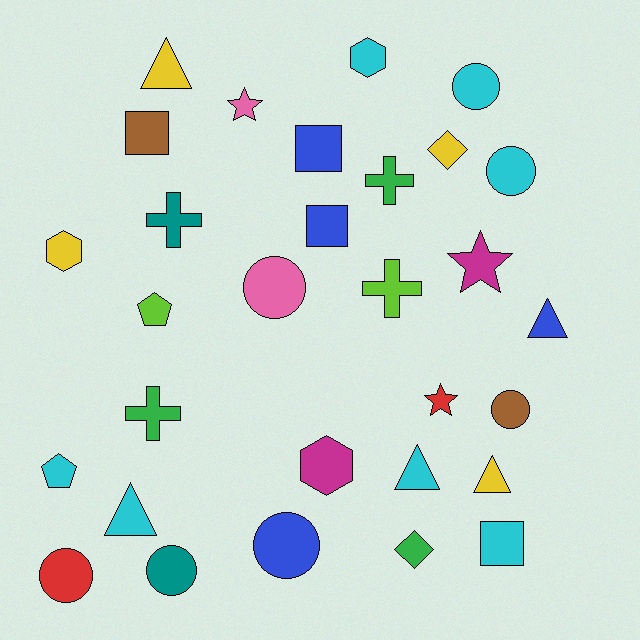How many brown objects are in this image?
There are 2 brown objects.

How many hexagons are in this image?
There are 3 hexagons.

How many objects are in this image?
There are 30 objects.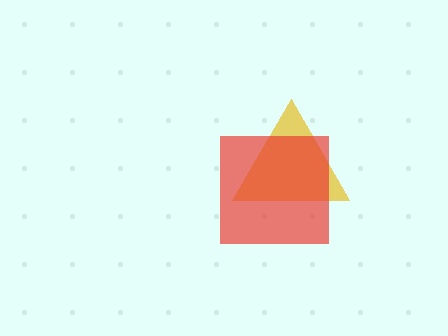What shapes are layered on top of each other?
The layered shapes are: a yellow triangle, a red square.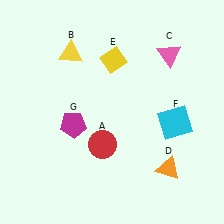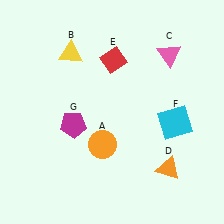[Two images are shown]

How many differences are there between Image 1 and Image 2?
There are 2 differences between the two images.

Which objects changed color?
A changed from red to orange. E changed from yellow to red.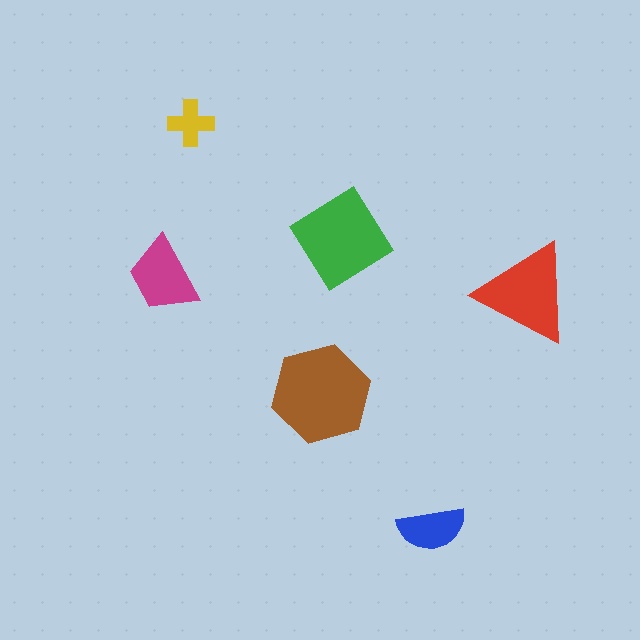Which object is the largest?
The brown hexagon.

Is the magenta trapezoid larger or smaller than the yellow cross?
Larger.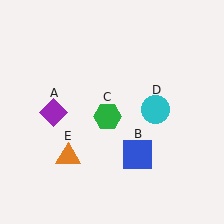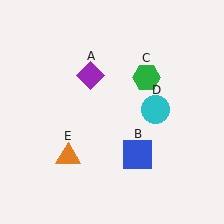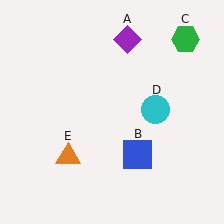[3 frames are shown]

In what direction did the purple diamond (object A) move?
The purple diamond (object A) moved up and to the right.